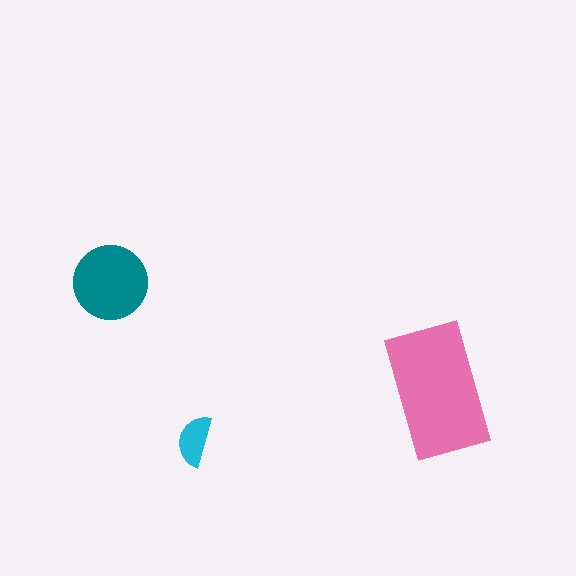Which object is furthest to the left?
The teal circle is leftmost.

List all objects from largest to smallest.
The pink rectangle, the teal circle, the cyan semicircle.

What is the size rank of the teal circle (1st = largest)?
2nd.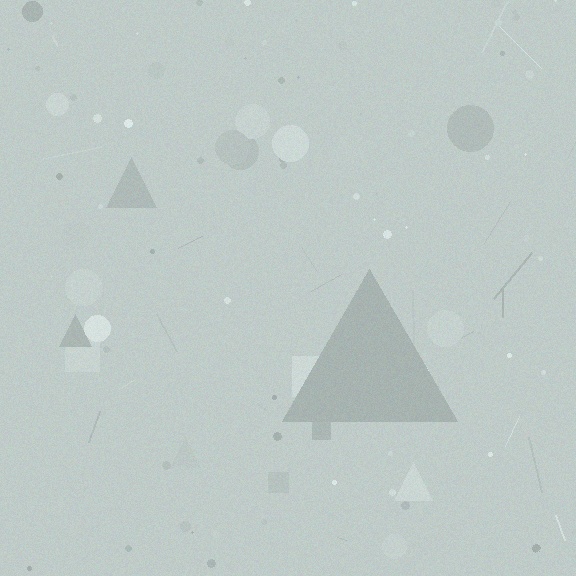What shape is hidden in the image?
A triangle is hidden in the image.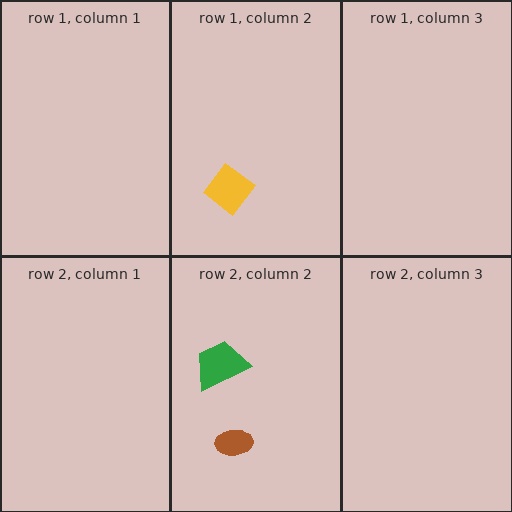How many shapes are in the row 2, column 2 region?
2.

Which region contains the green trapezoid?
The row 2, column 2 region.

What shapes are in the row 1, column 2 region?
The yellow diamond.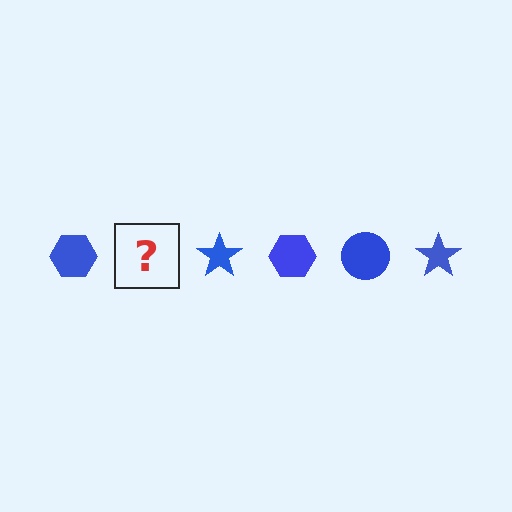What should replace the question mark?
The question mark should be replaced with a blue circle.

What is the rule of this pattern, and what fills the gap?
The rule is that the pattern cycles through hexagon, circle, star shapes in blue. The gap should be filled with a blue circle.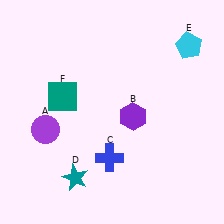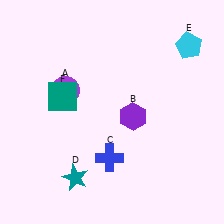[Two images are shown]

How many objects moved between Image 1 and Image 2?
1 object moved between the two images.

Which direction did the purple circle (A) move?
The purple circle (A) moved up.